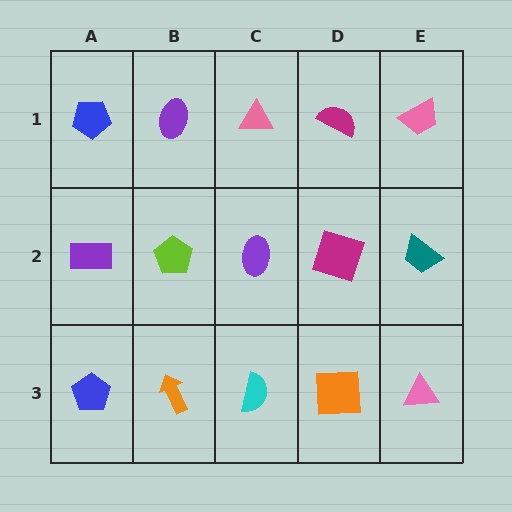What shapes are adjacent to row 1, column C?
A purple ellipse (row 2, column C), a purple ellipse (row 1, column B), a magenta semicircle (row 1, column D).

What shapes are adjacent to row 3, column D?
A magenta square (row 2, column D), a cyan semicircle (row 3, column C), a pink triangle (row 3, column E).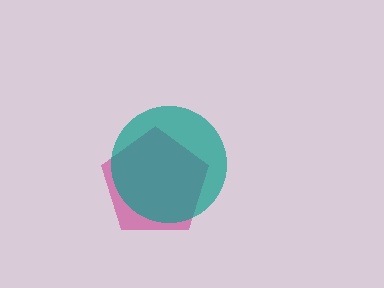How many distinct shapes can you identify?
There are 2 distinct shapes: a magenta pentagon, a teal circle.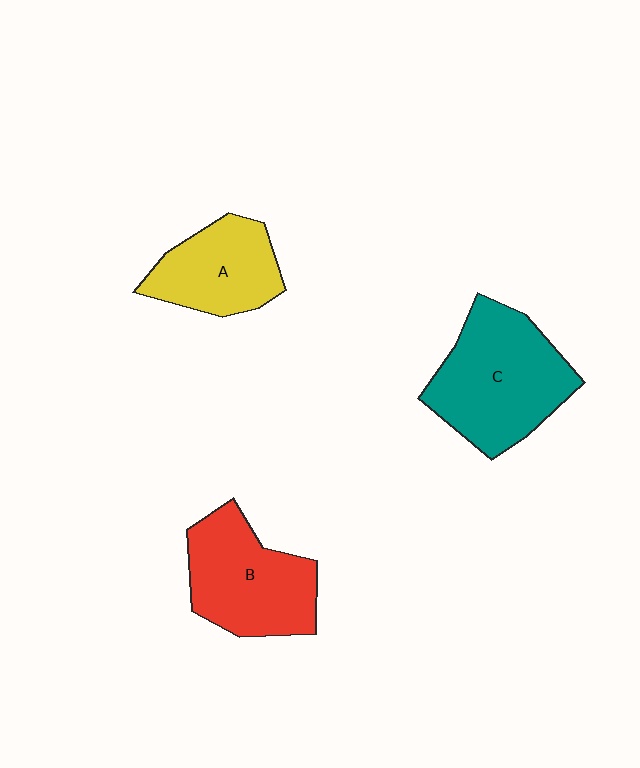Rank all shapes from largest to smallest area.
From largest to smallest: C (teal), B (red), A (yellow).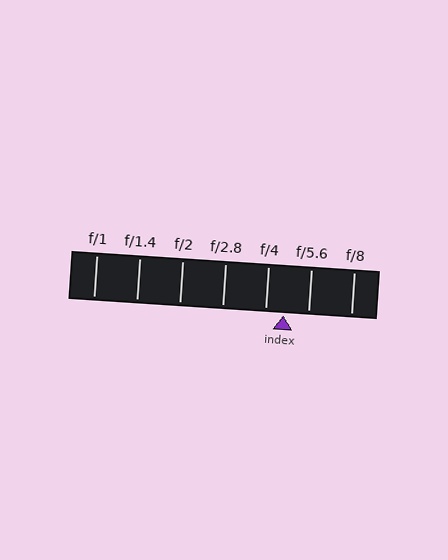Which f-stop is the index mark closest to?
The index mark is closest to f/4.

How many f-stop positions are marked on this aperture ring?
There are 7 f-stop positions marked.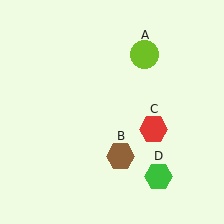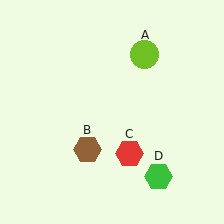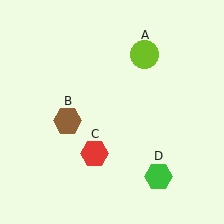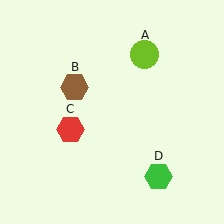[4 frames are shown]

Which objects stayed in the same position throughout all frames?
Lime circle (object A) and green hexagon (object D) remained stationary.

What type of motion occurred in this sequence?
The brown hexagon (object B), red hexagon (object C) rotated clockwise around the center of the scene.